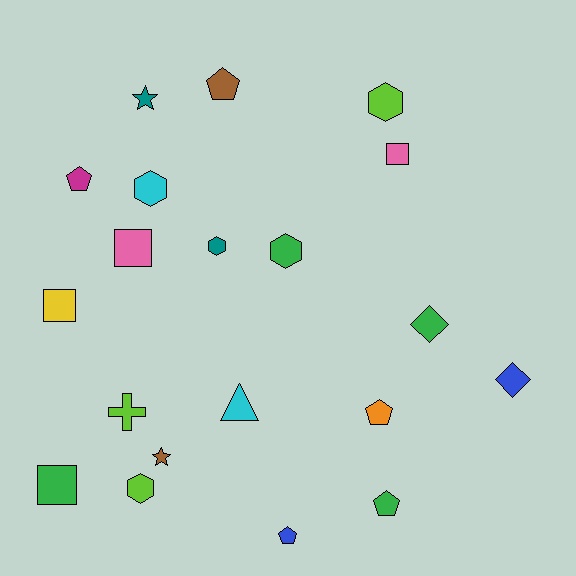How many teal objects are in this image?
There are 2 teal objects.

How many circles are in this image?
There are no circles.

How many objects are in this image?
There are 20 objects.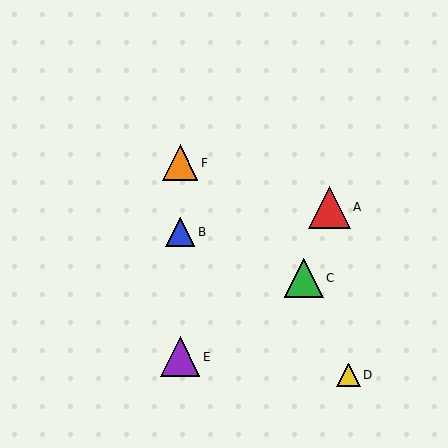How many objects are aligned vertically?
3 objects (B, E, F) are aligned vertically.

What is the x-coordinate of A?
Object A is at x≈329.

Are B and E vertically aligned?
Yes, both are at x≈180.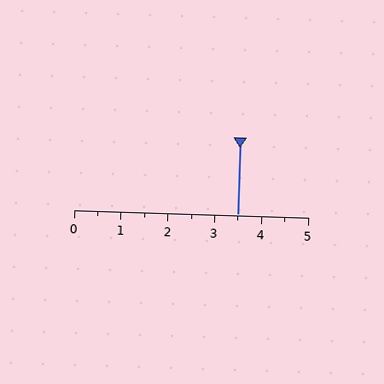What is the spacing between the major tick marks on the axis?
The major ticks are spaced 1 apart.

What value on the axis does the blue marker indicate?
The marker indicates approximately 3.5.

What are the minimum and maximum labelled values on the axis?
The axis runs from 0 to 5.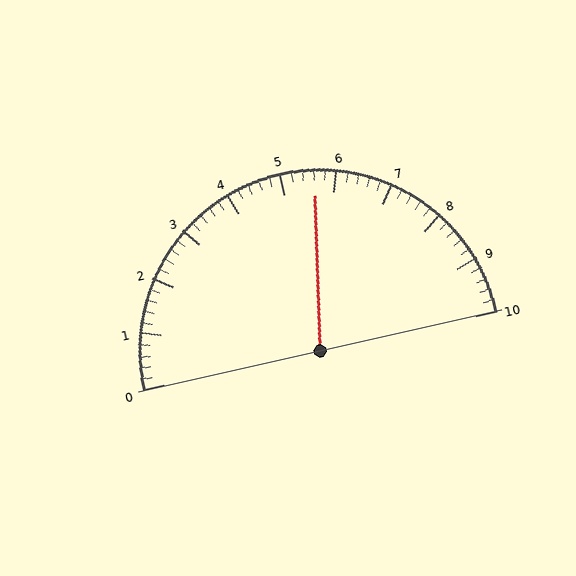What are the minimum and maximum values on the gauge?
The gauge ranges from 0 to 10.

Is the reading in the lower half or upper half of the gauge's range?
The reading is in the upper half of the range (0 to 10).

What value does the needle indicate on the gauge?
The needle indicates approximately 5.6.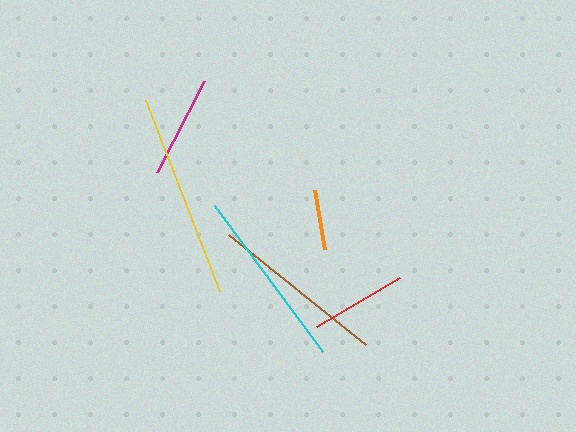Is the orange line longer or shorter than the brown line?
The brown line is longer than the orange line.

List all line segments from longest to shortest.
From longest to shortest: yellow, cyan, brown, magenta, red, orange.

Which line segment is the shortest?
The orange line is the shortest at approximately 60 pixels.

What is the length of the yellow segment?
The yellow segment is approximately 205 pixels long.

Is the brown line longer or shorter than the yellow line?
The yellow line is longer than the brown line.